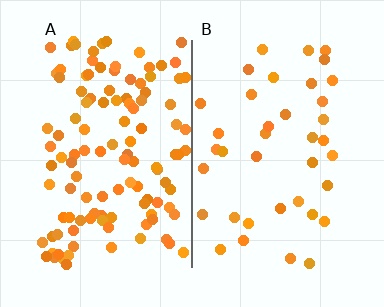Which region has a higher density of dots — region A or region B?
A (the left).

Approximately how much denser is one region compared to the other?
Approximately 3.0× — region A over region B.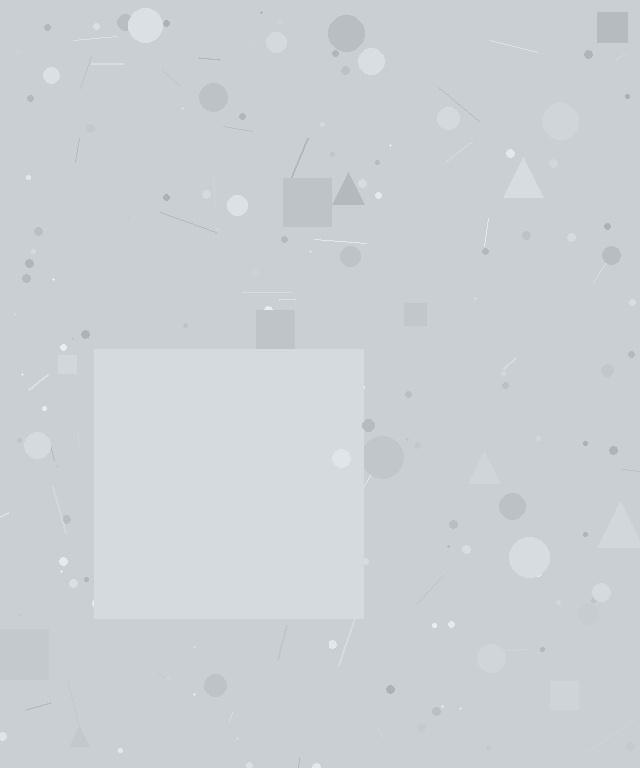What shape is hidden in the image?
A square is hidden in the image.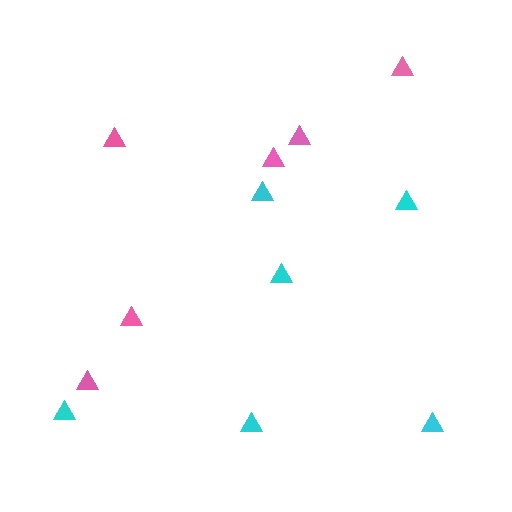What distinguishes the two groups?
There are 2 groups: one group of pink triangles (6) and one group of cyan triangles (6).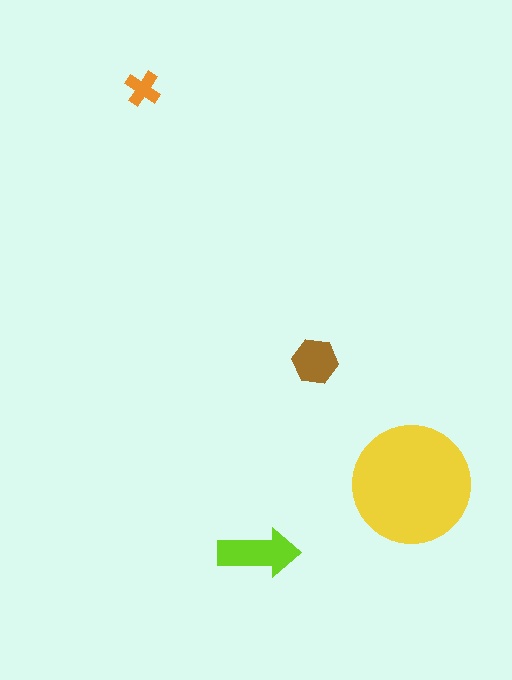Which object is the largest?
The yellow circle.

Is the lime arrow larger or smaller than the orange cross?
Larger.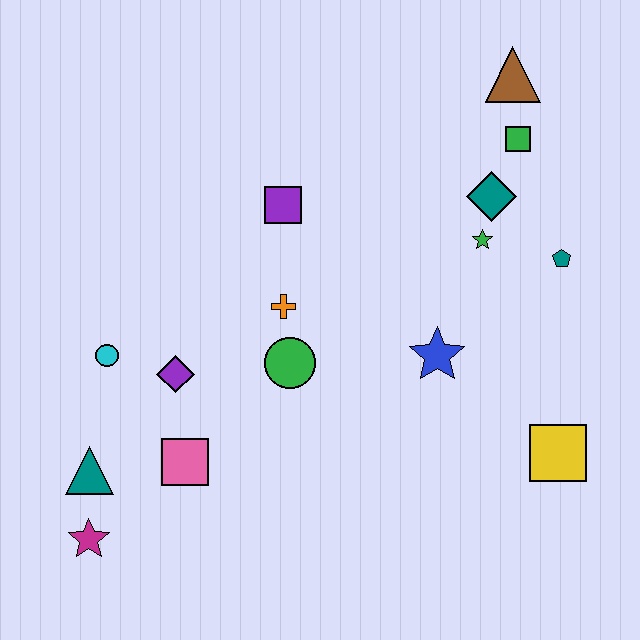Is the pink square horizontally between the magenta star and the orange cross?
Yes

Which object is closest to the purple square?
The orange cross is closest to the purple square.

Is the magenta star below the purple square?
Yes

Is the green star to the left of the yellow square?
Yes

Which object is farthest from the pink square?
The brown triangle is farthest from the pink square.